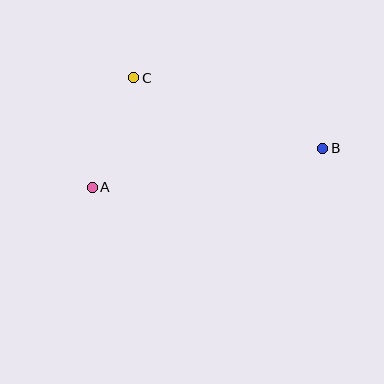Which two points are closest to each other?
Points A and C are closest to each other.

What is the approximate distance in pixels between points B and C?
The distance between B and C is approximately 202 pixels.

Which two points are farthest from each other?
Points A and B are farthest from each other.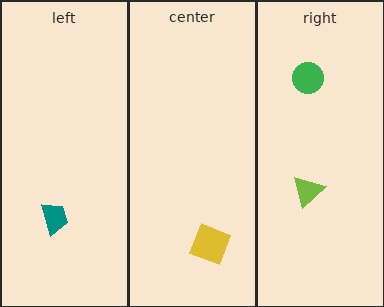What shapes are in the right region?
The green circle, the lime triangle.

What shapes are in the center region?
The yellow diamond.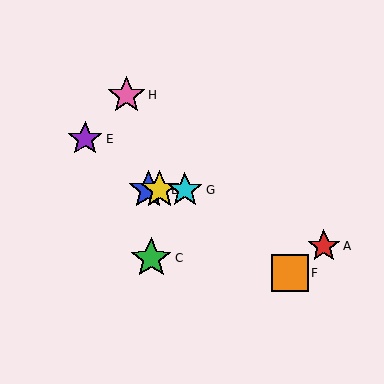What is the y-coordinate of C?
Object C is at y≈258.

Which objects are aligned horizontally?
Objects B, D, G are aligned horizontally.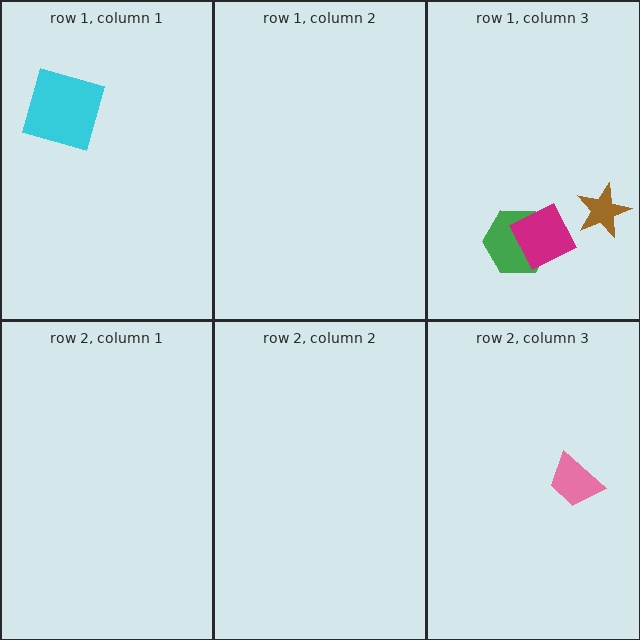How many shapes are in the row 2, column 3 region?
1.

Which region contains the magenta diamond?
The row 1, column 3 region.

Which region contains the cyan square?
The row 1, column 1 region.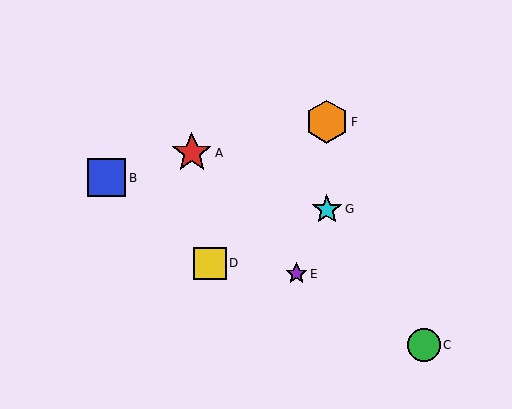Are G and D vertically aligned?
No, G is at x≈327 and D is at x≈210.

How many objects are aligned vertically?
2 objects (F, G) are aligned vertically.